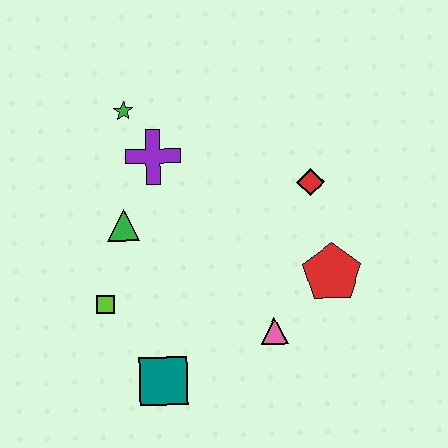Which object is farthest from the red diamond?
The teal square is farthest from the red diamond.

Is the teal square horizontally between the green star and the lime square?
No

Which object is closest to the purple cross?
The green star is closest to the purple cross.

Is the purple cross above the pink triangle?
Yes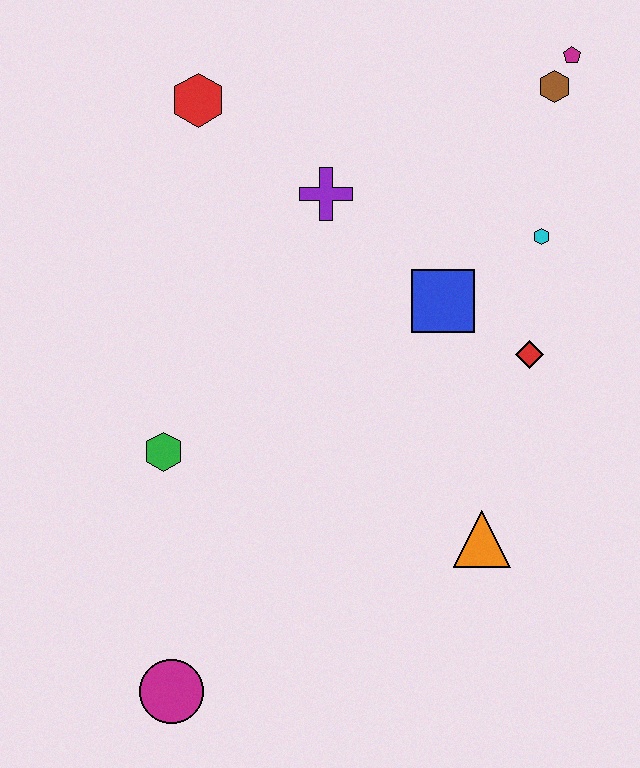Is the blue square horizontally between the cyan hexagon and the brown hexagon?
No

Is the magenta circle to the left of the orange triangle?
Yes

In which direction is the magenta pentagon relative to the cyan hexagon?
The magenta pentagon is above the cyan hexagon.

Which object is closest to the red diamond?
The blue square is closest to the red diamond.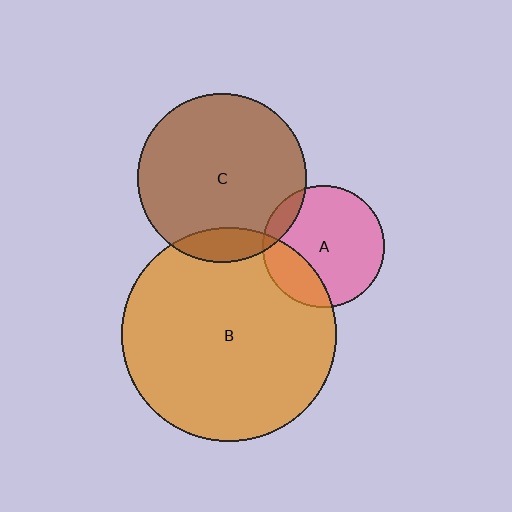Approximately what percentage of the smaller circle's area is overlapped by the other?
Approximately 10%.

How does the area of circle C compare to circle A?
Approximately 1.9 times.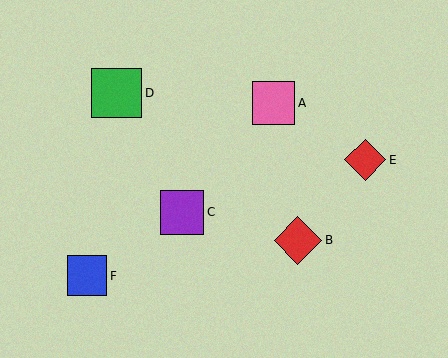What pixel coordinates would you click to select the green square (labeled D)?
Click at (117, 93) to select the green square D.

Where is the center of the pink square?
The center of the pink square is at (274, 103).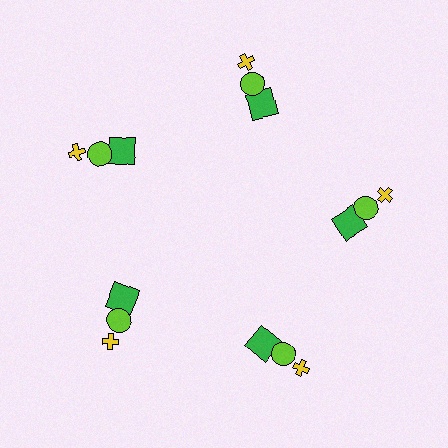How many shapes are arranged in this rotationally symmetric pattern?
There are 15 shapes, arranged in 5 groups of 3.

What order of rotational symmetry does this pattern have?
This pattern has 5-fold rotational symmetry.